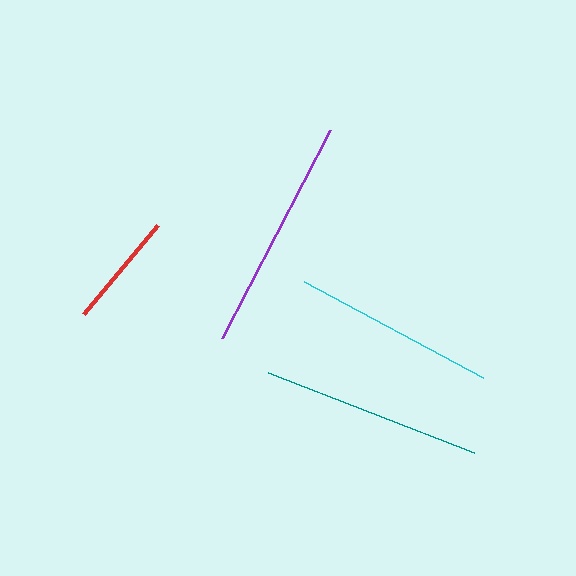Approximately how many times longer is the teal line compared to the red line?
The teal line is approximately 1.9 times the length of the red line.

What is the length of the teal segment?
The teal segment is approximately 221 pixels long.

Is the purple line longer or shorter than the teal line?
The purple line is longer than the teal line.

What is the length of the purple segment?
The purple segment is approximately 235 pixels long.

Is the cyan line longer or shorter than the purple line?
The purple line is longer than the cyan line.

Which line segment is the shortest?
The red line is the shortest at approximately 116 pixels.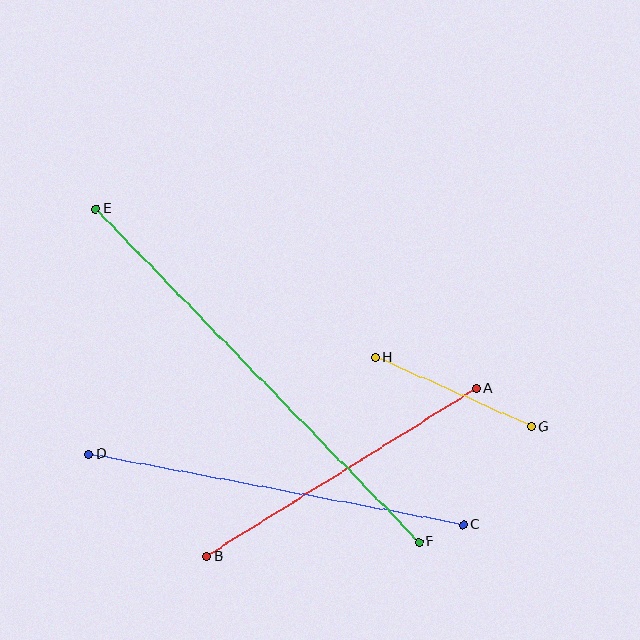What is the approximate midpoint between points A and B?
The midpoint is at approximately (341, 472) pixels.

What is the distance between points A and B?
The distance is approximately 318 pixels.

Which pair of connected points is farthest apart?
Points E and F are farthest apart.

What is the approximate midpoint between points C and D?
The midpoint is at approximately (276, 490) pixels.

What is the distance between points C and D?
The distance is approximately 381 pixels.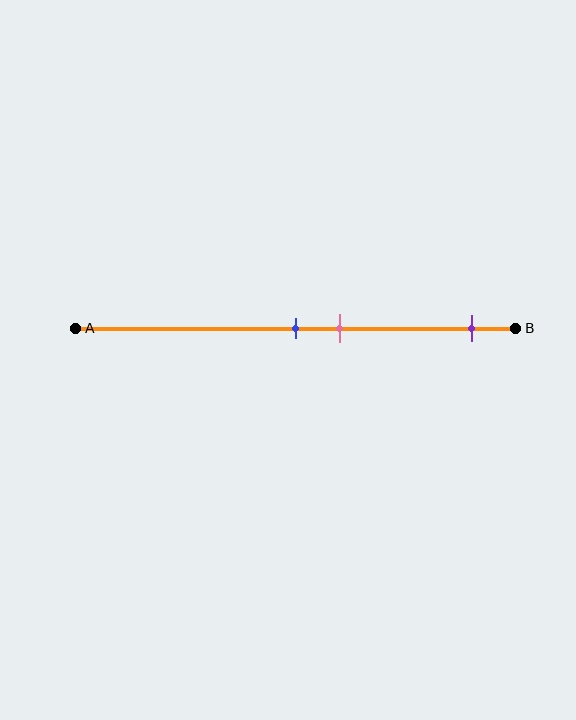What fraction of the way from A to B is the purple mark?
The purple mark is approximately 90% (0.9) of the way from A to B.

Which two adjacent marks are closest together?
The blue and pink marks are the closest adjacent pair.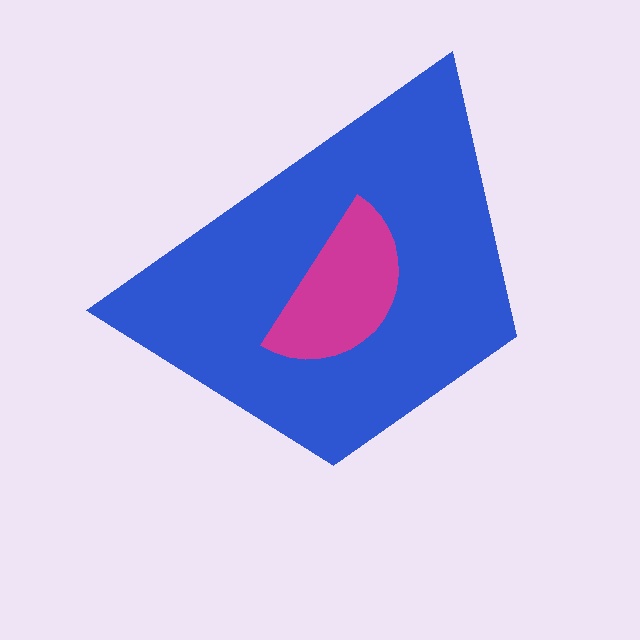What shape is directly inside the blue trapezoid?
The magenta semicircle.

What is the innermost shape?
The magenta semicircle.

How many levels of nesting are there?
2.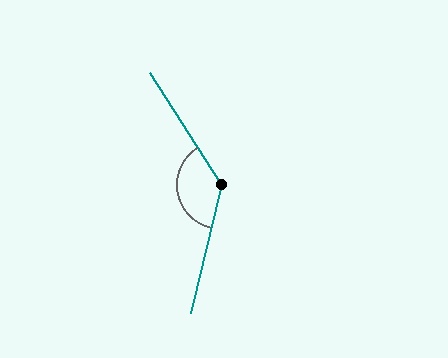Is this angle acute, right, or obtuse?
It is obtuse.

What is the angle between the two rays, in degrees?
Approximately 134 degrees.